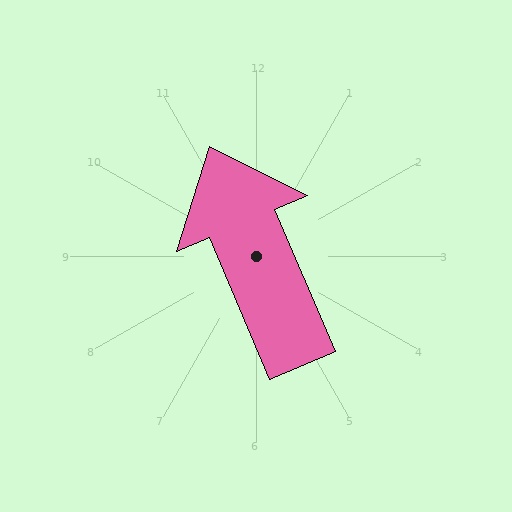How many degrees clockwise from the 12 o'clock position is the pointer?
Approximately 337 degrees.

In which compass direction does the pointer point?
Northwest.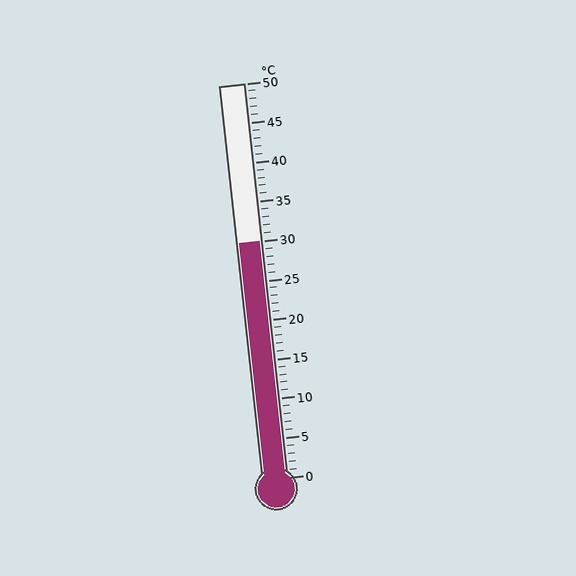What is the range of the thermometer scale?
The thermometer scale ranges from 0°C to 50°C.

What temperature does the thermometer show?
The thermometer shows approximately 30°C.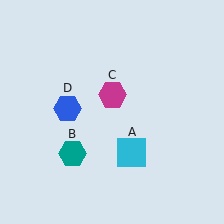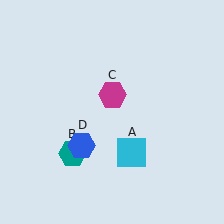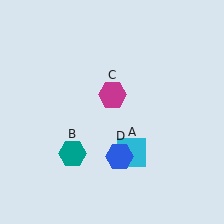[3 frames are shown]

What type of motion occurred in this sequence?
The blue hexagon (object D) rotated counterclockwise around the center of the scene.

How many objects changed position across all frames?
1 object changed position: blue hexagon (object D).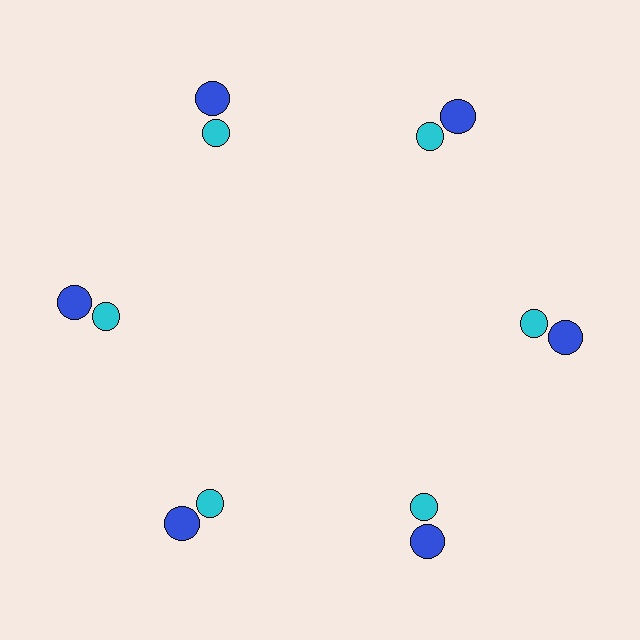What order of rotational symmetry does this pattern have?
This pattern has 6-fold rotational symmetry.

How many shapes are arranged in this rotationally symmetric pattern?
There are 12 shapes, arranged in 6 groups of 2.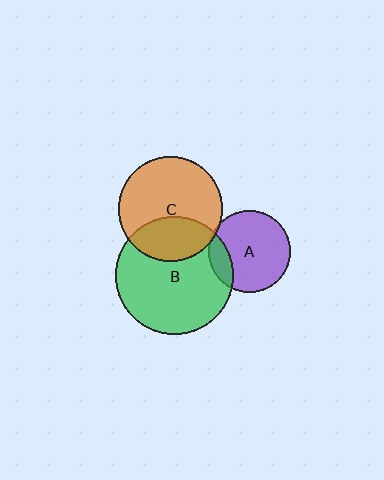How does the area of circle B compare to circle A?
Approximately 2.1 times.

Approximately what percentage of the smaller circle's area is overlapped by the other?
Approximately 30%.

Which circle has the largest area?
Circle B (green).